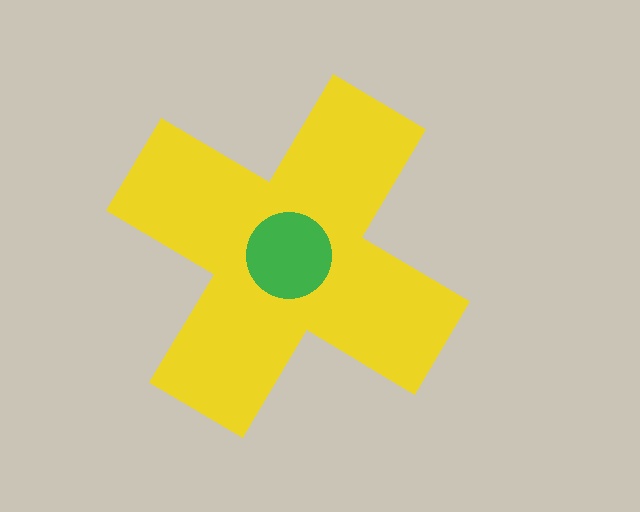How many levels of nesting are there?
2.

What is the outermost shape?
The yellow cross.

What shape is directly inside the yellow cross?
The green circle.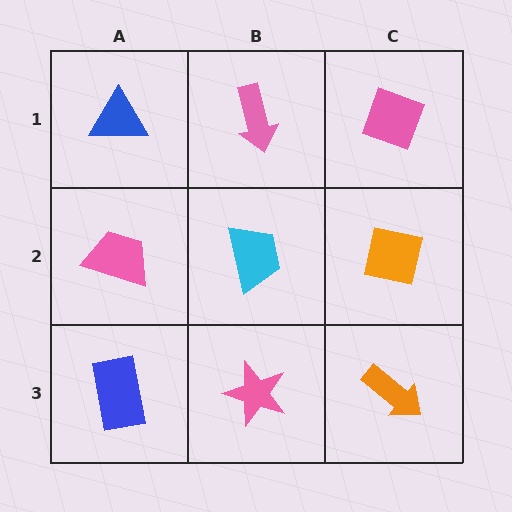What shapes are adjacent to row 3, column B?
A cyan trapezoid (row 2, column B), a blue rectangle (row 3, column A), an orange arrow (row 3, column C).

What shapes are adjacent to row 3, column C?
An orange square (row 2, column C), a pink star (row 3, column B).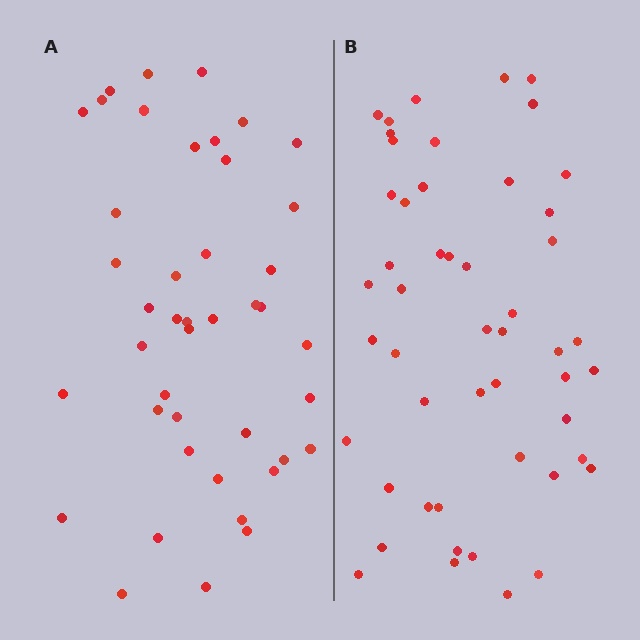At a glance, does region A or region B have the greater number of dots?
Region B (the right region) has more dots.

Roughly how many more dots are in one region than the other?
Region B has roughly 8 or so more dots than region A.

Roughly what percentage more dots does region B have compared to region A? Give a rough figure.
About 15% more.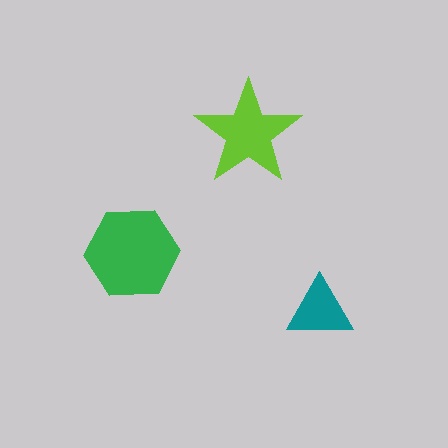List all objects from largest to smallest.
The green hexagon, the lime star, the teal triangle.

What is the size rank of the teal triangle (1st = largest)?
3rd.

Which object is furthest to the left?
The green hexagon is leftmost.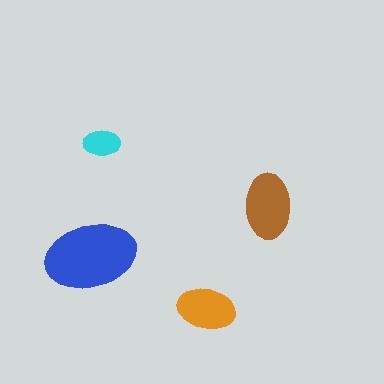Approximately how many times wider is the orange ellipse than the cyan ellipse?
About 1.5 times wider.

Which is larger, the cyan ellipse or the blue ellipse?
The blue one.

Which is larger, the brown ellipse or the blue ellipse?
The blue one.